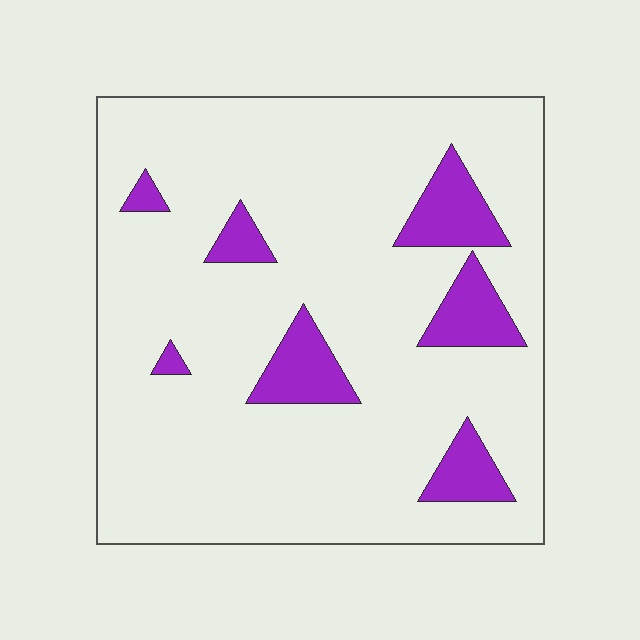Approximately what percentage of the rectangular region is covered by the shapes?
Approximately 15%.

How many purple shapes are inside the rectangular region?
7.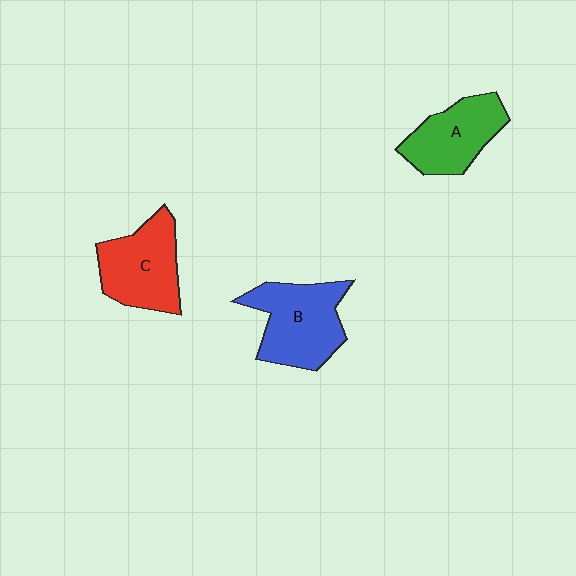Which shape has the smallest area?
Shape A (green).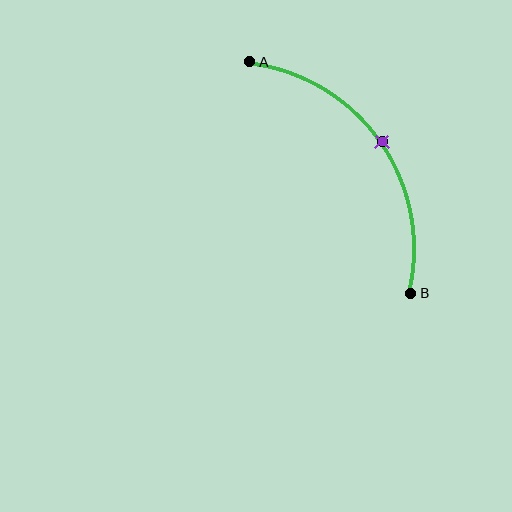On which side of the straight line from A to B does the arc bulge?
The arc bulges above and to the right of the straight line connecting A and B.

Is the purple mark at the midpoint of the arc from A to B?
Yes. The purple mark lies on the arc at equal arc-length from both A and B — it is the arc midpoint.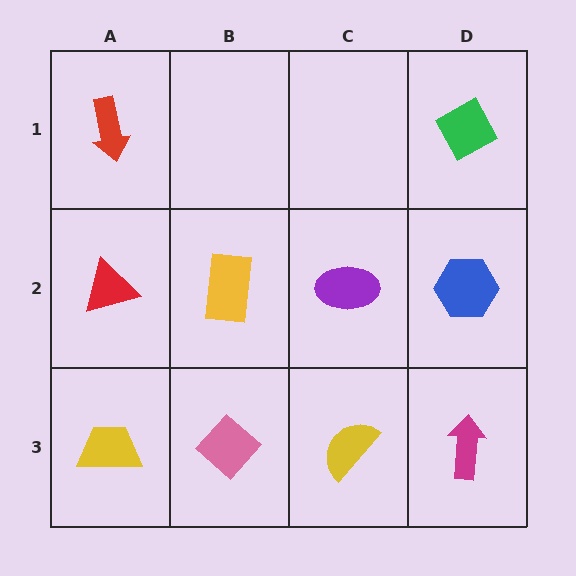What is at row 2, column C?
A purple ellipse.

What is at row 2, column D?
A blue hexagon.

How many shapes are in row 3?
4 shapes.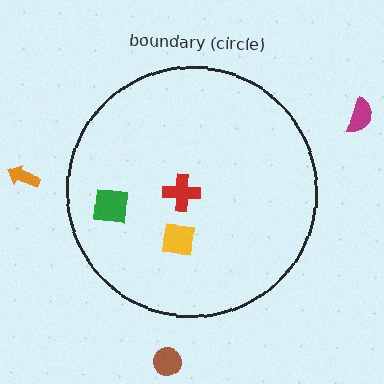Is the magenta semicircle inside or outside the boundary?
Outside.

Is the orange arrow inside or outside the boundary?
Outside.